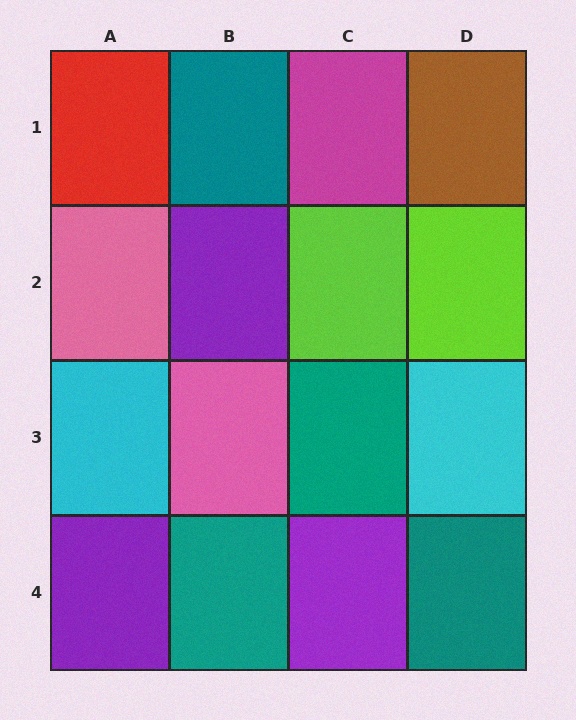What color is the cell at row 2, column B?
Purple.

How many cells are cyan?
2 cells are cyan.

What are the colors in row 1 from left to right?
Red, teal, magenta, brown.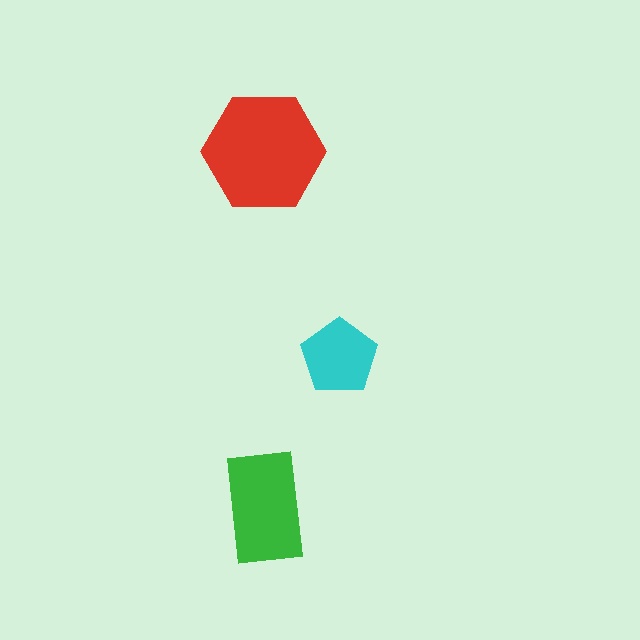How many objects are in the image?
There are 3 objects in the image.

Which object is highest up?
The red hexagon is topmost.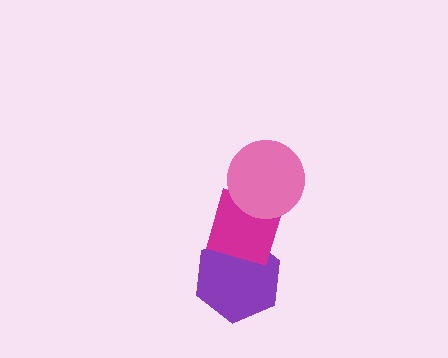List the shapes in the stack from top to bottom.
From top to bottom: the pink circle, the magenta diamond, the purple hexagon.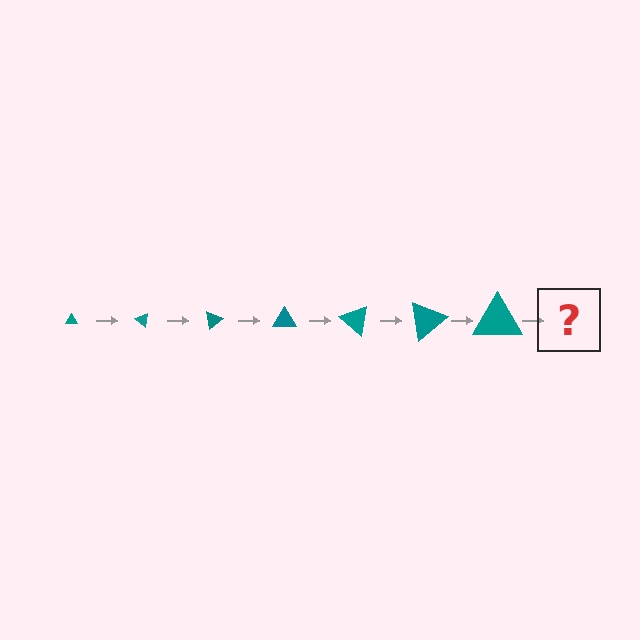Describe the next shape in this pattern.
It should be a triangle, larger than the previous one and rotated 280 degrees from the start.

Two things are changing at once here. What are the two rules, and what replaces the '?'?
The two rules are that the triangle grows larger each step and it rotates 40 degrees each step. The '?' should be a triangle, larger than the previous one and rotated 280 degrees from the start.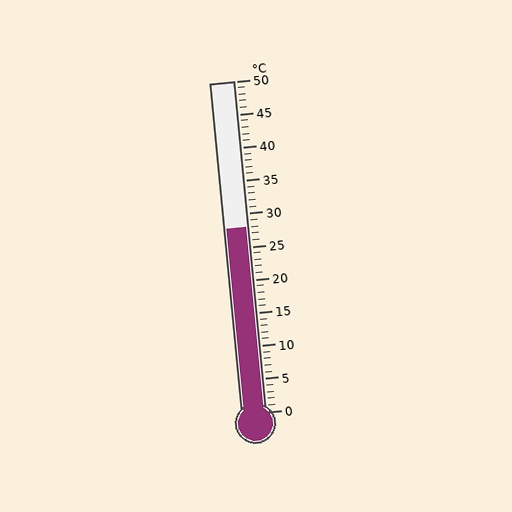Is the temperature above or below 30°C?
The temperature is below 30°C.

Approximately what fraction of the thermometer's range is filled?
The thermometer is filled to approximately 55% of its range.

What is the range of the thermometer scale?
The thermometer scale ranges from 0°C to 50°C.